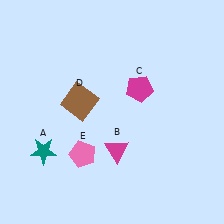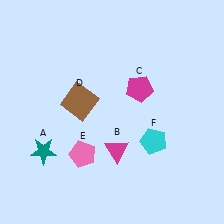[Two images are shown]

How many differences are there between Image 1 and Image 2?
There is 1 difference between the two images.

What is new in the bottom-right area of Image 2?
A cyan pentagon (F) was added in the bottom-right area of Image 2.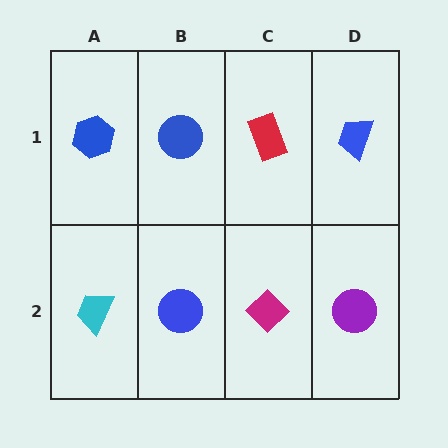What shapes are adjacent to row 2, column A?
A blue hexagon (row 1, column A), a blue circle (row 2, column B).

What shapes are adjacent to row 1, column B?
A blue circle (row 2, column B), a blue hexagon (row 1, column A), a red rectangle (row 1, column C).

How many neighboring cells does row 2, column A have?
2.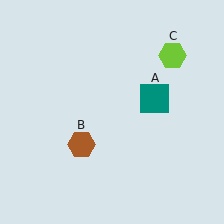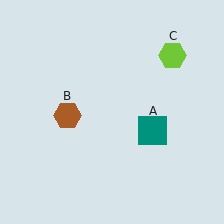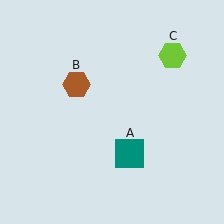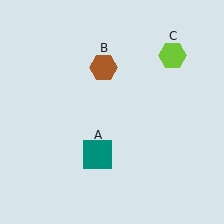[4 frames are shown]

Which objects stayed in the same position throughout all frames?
Lime hexagon (object C) remained stationary.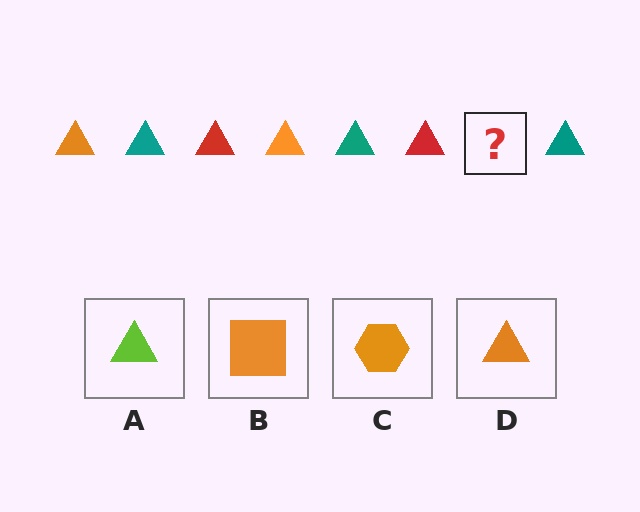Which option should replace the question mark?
Option D.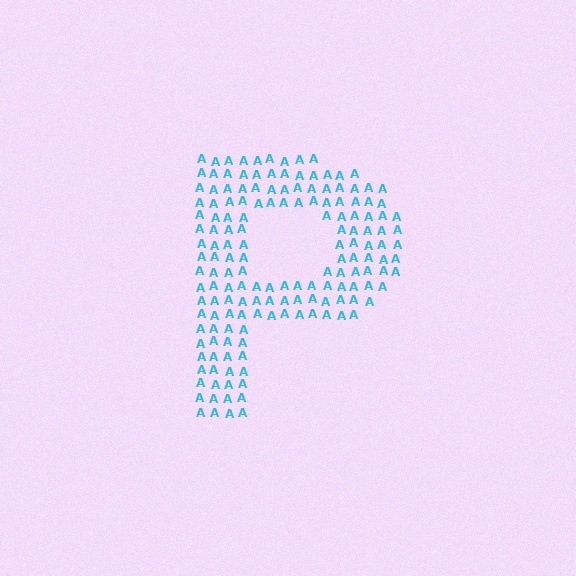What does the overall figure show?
The overall figure shows the letter P.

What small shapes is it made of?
It is made of small letter A's.